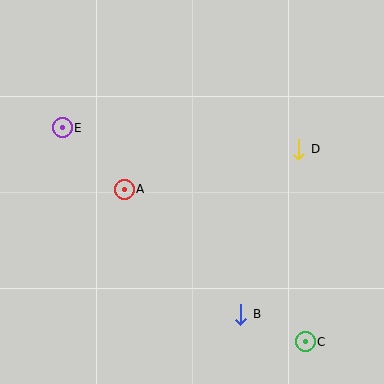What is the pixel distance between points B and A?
The distance between B and A is 171 pixels.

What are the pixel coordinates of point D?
Point D is at (299, 149).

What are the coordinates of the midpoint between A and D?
The midpoint between A and D is at (211, 169).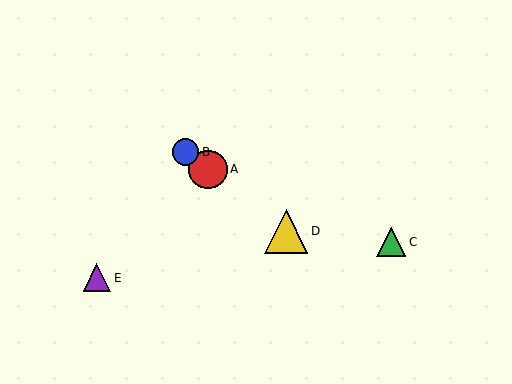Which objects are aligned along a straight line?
Objects A, B, D are aligned along a straight line.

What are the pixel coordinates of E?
Object E is at (97, 278).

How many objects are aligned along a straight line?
3 objects (A, B, D) are aligned along a straight line.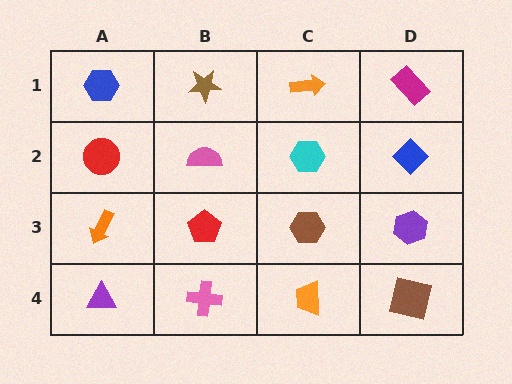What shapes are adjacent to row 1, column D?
A blue diamond (row 2, column D), an orange arrow (row 1, column C).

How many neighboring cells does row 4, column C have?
3.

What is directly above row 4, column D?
A purple hexagon.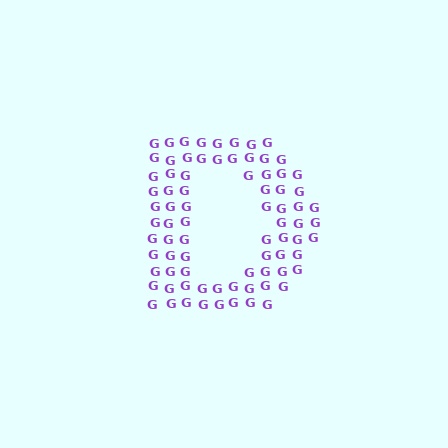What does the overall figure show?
The overall figure shows the letter D.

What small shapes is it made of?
It is made of small letter G's.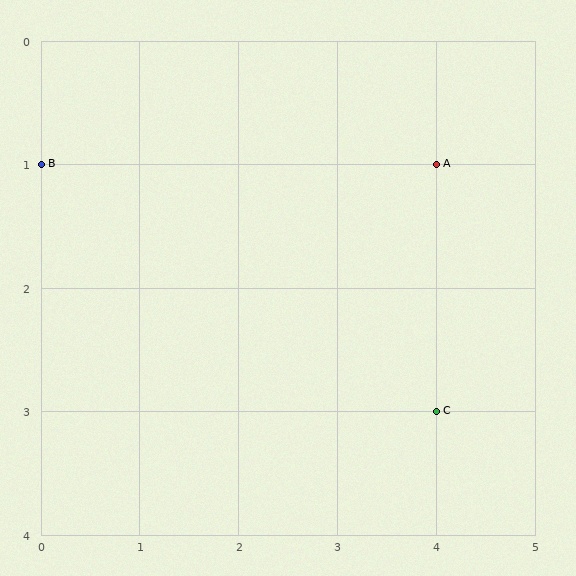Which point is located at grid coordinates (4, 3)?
Point C is at (4, 3).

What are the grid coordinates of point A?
Point A is at grid coordinates (4, 1).